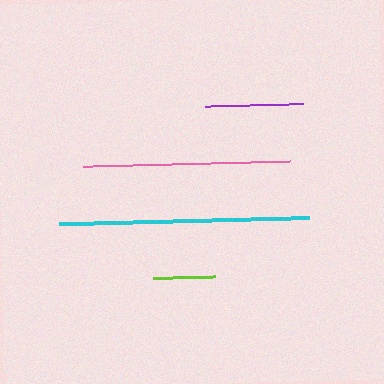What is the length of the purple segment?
The purple segment is approximately 99 pixels long.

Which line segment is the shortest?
The lime line is the shortest at approximately 62 pixels.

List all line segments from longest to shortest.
From longest to shortest: cyan, pink, purple, lime.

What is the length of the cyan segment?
The cyan segment is approximately 251 pixels long.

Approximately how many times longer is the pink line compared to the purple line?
The pink line is approximately 2.1 times the length of the purple line.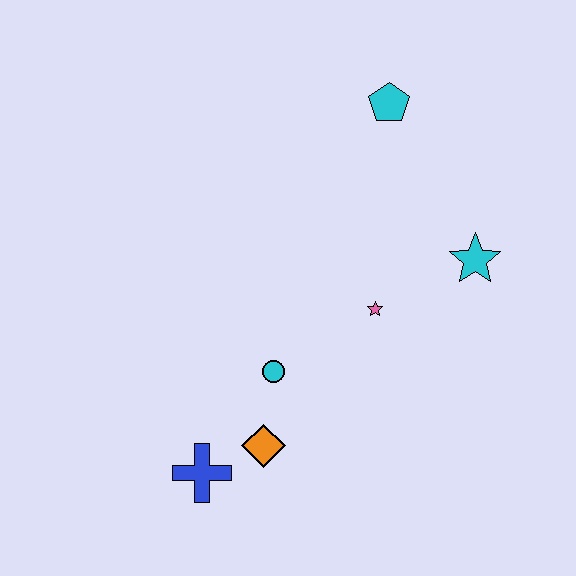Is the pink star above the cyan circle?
Yes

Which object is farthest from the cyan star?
The blue cross is farthest from the cyan star.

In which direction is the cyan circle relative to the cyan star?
The cyan circle is to the left of the cyan star.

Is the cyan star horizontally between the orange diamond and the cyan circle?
No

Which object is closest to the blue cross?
The orange diamond is closest to the blue cross.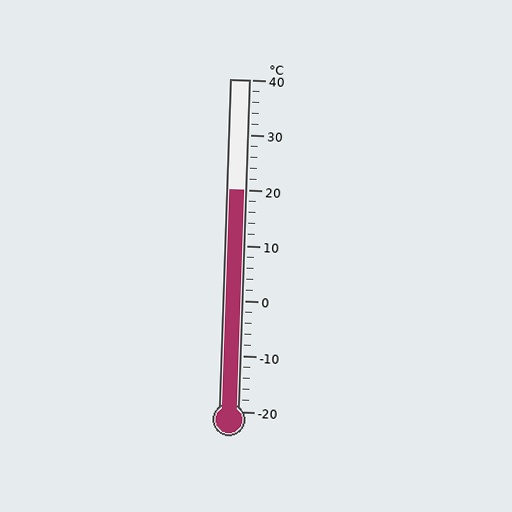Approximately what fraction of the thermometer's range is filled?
The thermometer is filled to approximately 65% of its range.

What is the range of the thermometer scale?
The thermometer scale ranges from -20°C to 40°C.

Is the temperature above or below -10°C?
The temperature is above -10°C.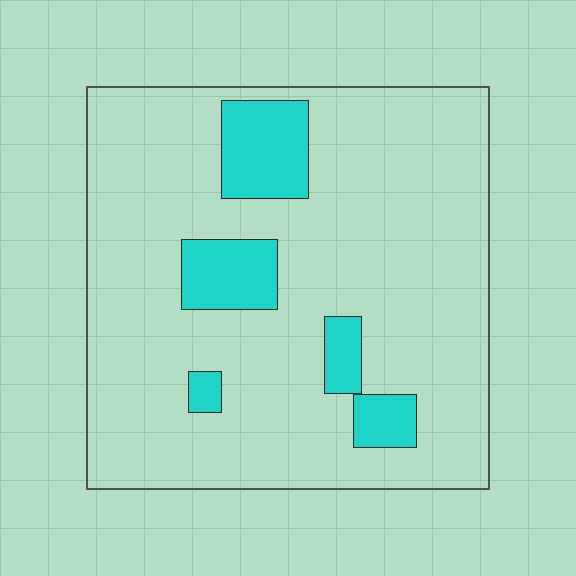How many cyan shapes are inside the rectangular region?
5.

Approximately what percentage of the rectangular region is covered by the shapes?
Approximately 15%.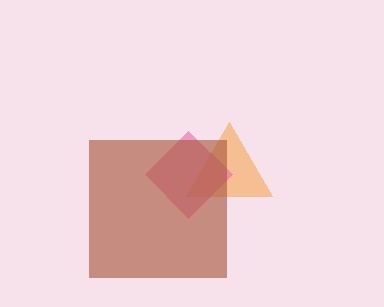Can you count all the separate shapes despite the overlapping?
Yes, there are 3 separate shapes.